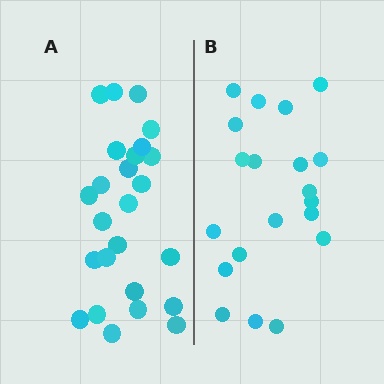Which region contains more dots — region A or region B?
Region A (the left region) has more dots.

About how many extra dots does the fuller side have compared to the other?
Region A has about 5 more dots than region B.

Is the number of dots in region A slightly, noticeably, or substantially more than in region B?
Region A has noticeably more, but not dramatically so. The ratio is roughly 1.2 to 1.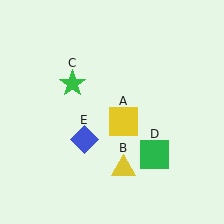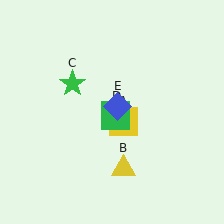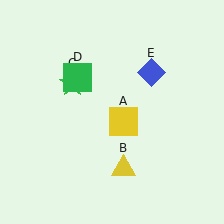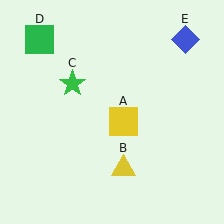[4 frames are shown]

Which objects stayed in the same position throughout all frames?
Yellow square (object A) and yellow triangle (object B) and green star (object C) remained stationary.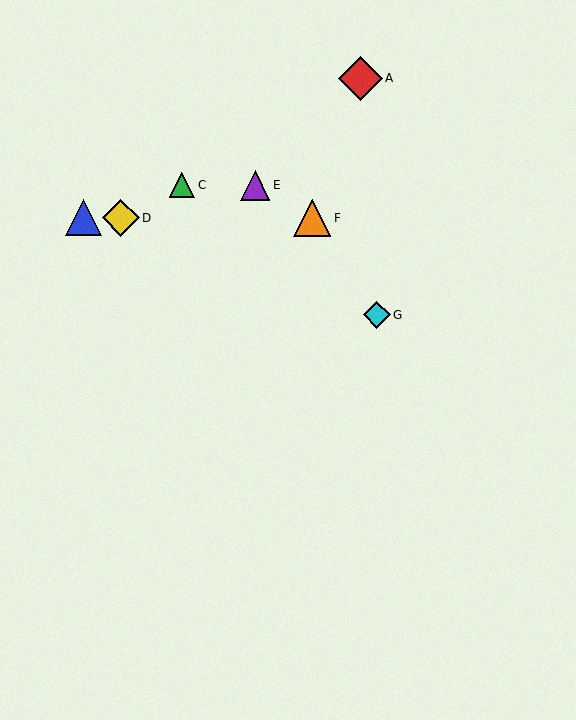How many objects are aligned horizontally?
3 objects (B, D, F) are aligned horizontally.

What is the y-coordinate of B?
Object B is at y≈218.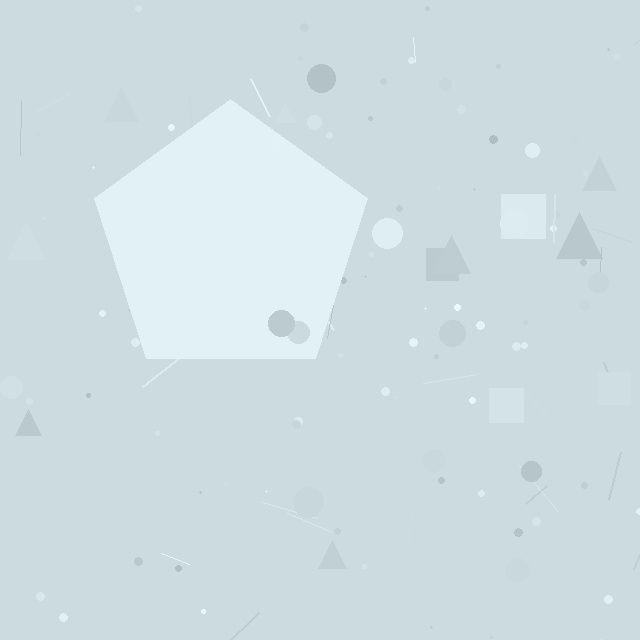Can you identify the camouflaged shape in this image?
The camouflaged shape is a pentagon.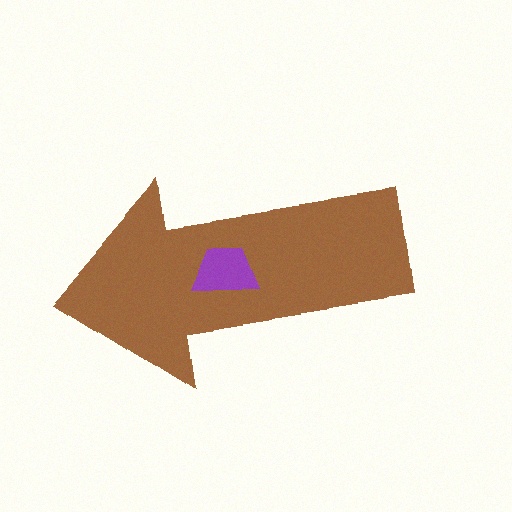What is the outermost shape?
The brown arrow.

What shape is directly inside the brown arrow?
The purple trapezoid.